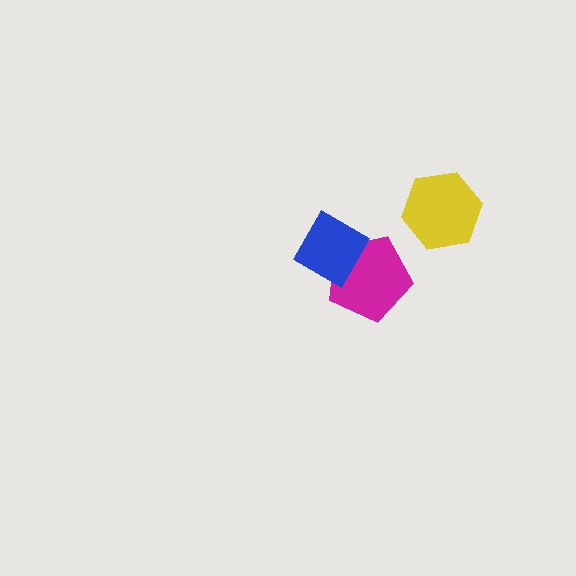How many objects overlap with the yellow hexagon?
0 objects overlap with the yellow hexagon.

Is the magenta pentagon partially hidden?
Yes, it is partially covered by another shape.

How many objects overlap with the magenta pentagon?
1 object overlaps with the magenta pentagon.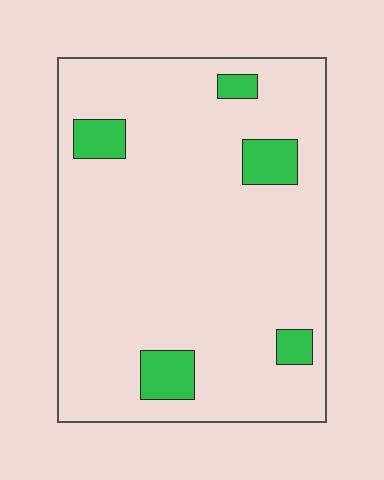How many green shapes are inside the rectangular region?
5.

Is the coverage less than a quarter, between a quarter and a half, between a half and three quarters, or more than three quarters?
Less than a quarter.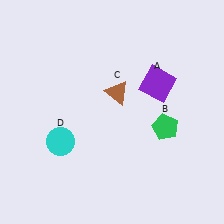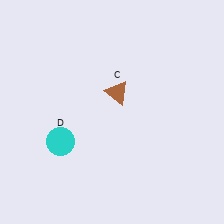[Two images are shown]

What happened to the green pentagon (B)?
The green pentagon (B) was removed in Image 2. It was in the bottom-right area of Image 1.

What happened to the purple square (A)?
The purple square (A) was removed in Image 2. It was in the top-right area of Image 1.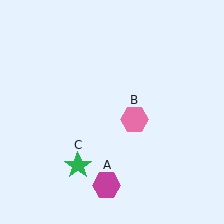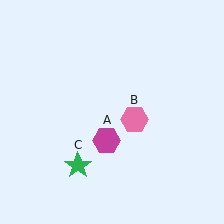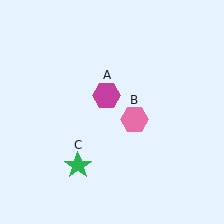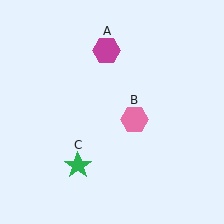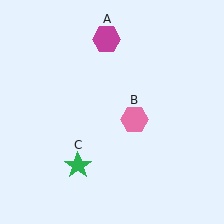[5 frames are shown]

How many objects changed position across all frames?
1 object changed position: magenta hexagon (object A).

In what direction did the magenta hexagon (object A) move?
The magenta hexagon (object A) moved up.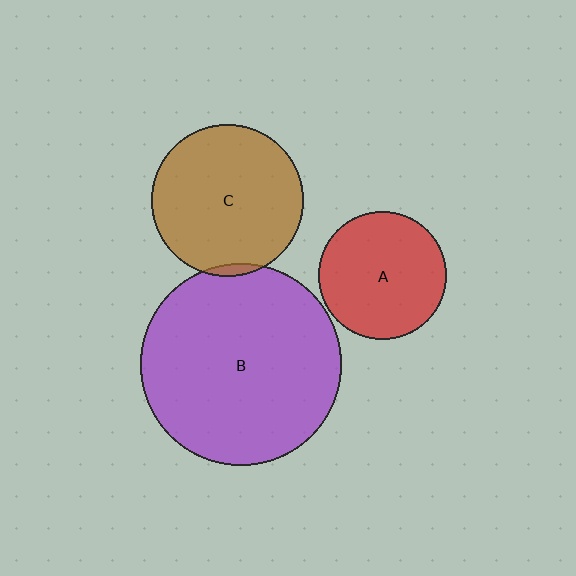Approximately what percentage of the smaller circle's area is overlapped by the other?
Approximately 5%.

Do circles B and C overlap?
Yes.